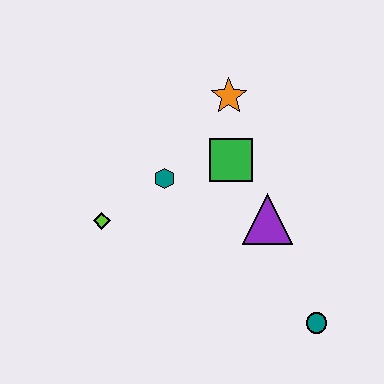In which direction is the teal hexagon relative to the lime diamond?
The teal hexagon is to the right of the lime diamond.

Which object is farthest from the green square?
The teal circle is farthest from the green square.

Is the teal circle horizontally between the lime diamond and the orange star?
No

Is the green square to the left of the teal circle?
Yes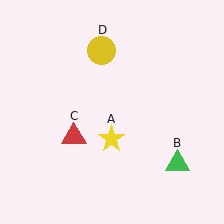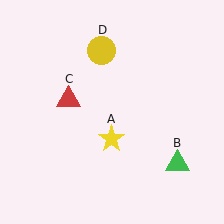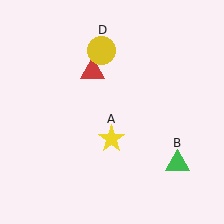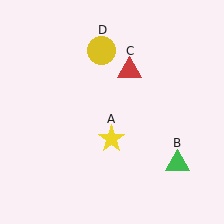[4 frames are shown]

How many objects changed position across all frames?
1 object changed position: red triangle (object C).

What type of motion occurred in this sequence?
The red triangle (object C) rotated clockwise around the center of the scene.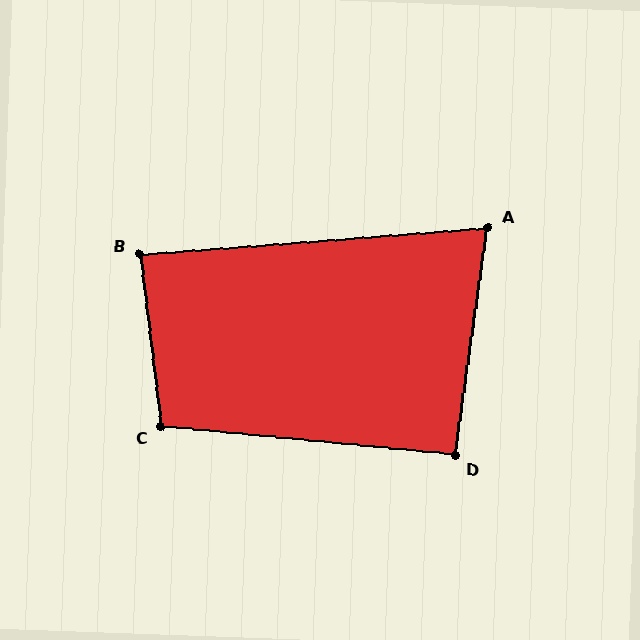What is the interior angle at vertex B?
Approximately 87 degrees (approximately right).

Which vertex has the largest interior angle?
C, at approximately 102 degrees.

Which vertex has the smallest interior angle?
A, at approximately 78 degrees.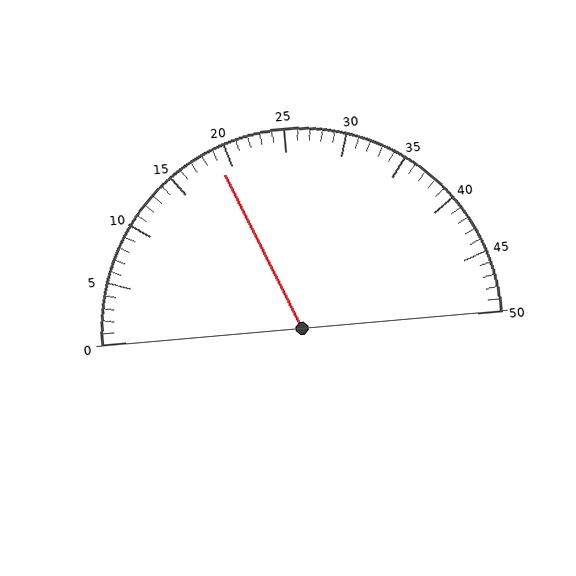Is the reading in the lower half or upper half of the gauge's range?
The reading is in the lower half of the range (0 to 50).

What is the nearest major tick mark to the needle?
The nearest major tick mark is 20.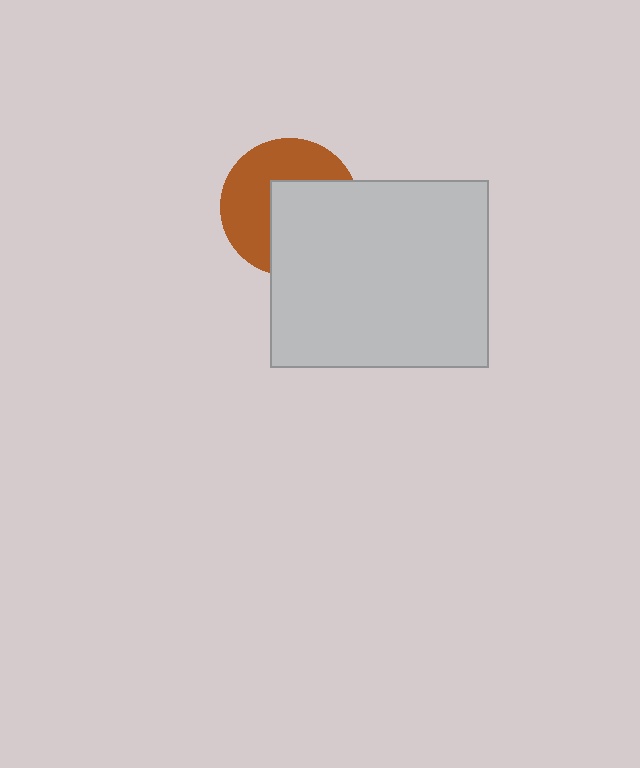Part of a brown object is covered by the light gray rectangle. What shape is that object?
It is a circle.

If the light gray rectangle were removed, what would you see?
You would see the complete brown circle.